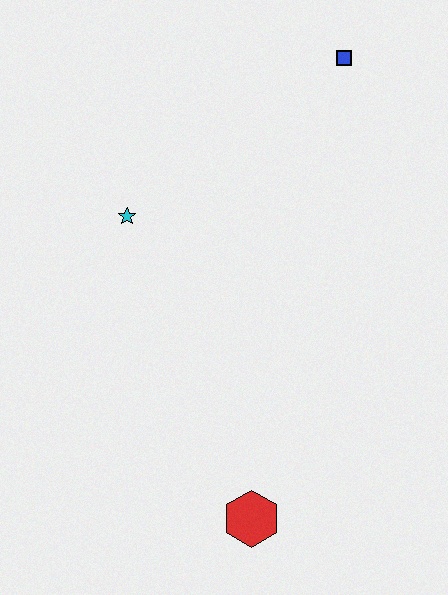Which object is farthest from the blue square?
The red hexagon is farthest from the blue square.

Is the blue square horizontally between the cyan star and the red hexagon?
No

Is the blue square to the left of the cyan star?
No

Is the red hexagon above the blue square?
No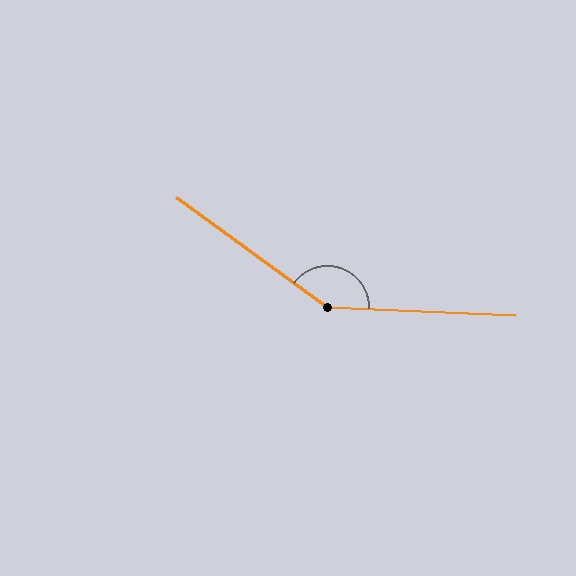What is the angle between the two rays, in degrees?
Approximately 147 degrees.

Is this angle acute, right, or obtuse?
It is obtuse.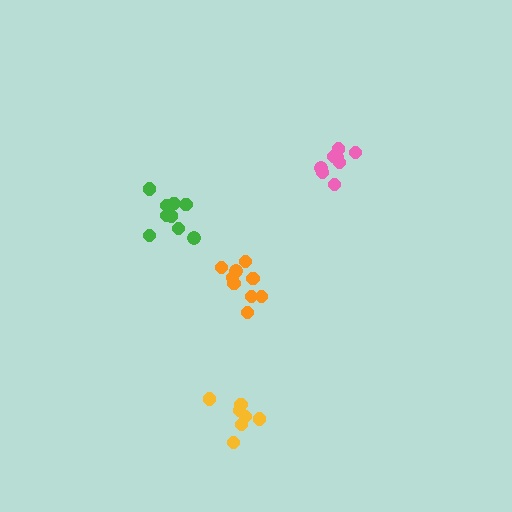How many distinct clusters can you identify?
There are 4 distinct clusters.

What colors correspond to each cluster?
The clusters are colored: orange, green, pink, yellow.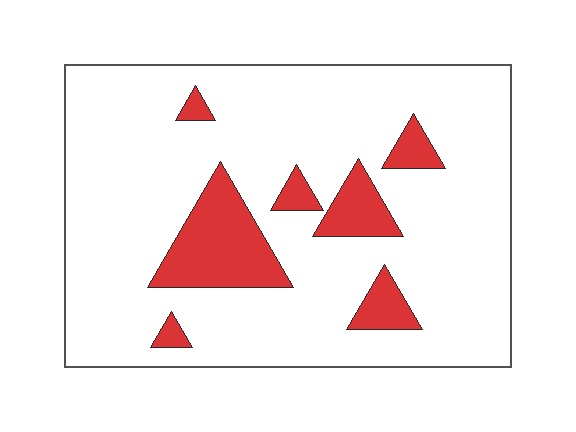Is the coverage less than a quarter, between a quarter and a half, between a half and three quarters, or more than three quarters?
Less than a quarter.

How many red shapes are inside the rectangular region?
7.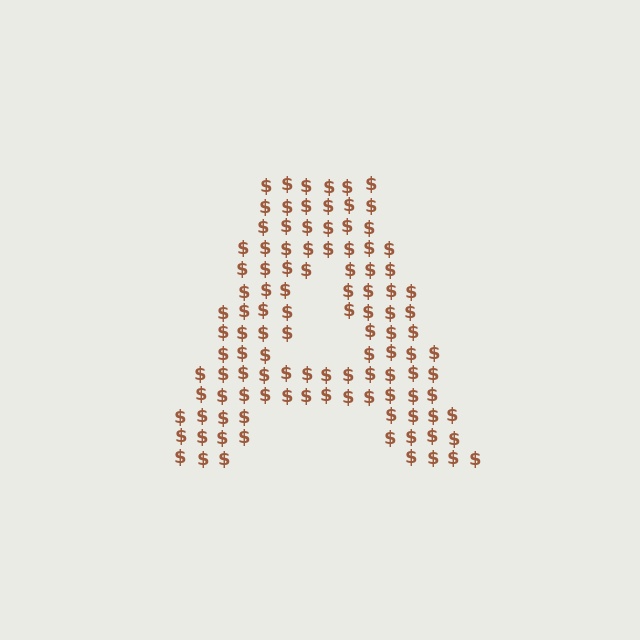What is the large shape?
The large shape is the letter A.